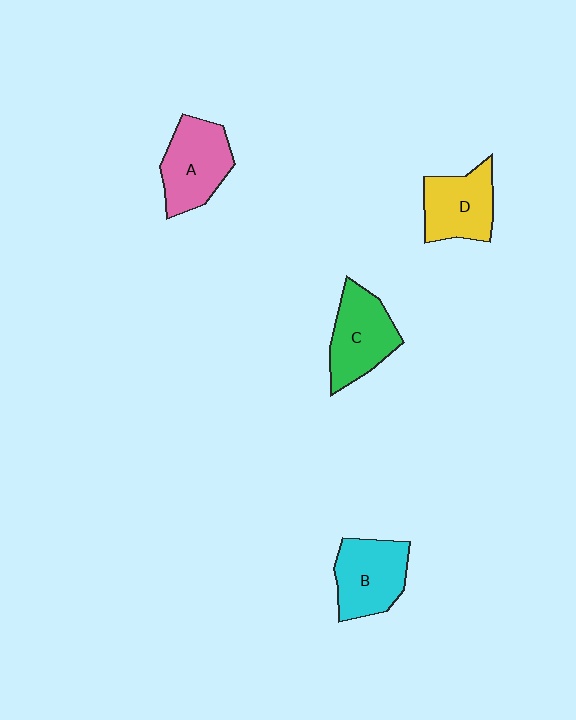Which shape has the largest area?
Shape A (pink).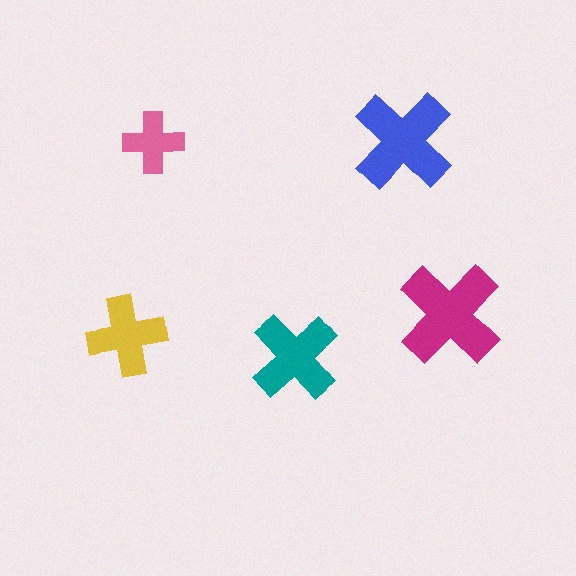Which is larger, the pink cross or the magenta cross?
The magenta one.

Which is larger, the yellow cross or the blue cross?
The blue one.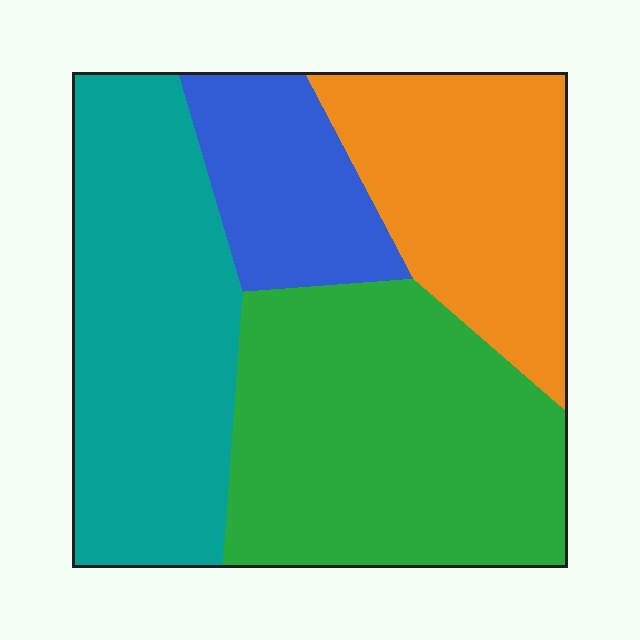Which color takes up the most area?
Green, at roughly 35%.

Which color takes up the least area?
Blue, at roughly 15%.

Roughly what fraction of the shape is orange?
Orange takes up about one fifth (1/5) of the shape.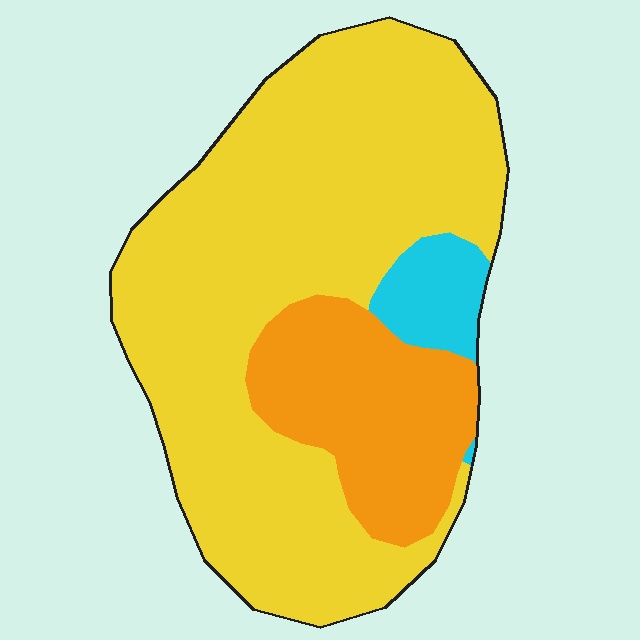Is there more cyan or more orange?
Orange.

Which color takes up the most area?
Yellow, at roughly 70%.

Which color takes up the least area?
Cyan, at roughly 5%.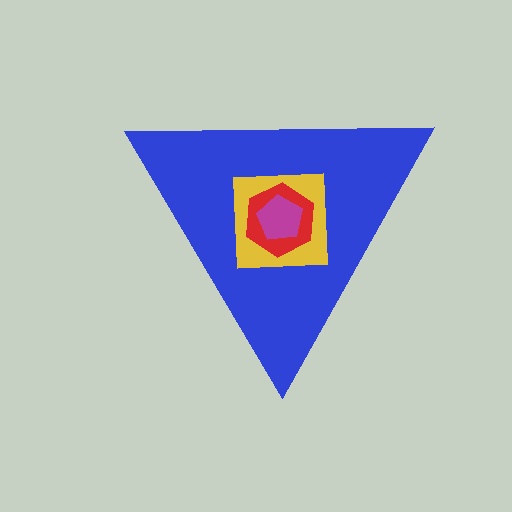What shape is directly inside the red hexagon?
The magenta pentagon.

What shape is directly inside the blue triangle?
The yellow square.